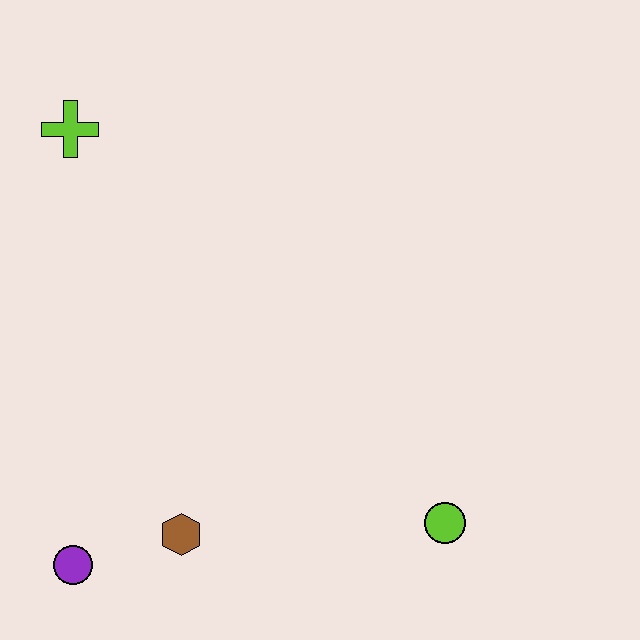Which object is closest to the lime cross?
The brown hexagon is closest to the lime cross.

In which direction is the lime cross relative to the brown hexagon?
The lime cross is above the brown hexagon.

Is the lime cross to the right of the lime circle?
No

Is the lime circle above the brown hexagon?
Yes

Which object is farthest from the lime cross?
The lime circle is farthest from the lime cross.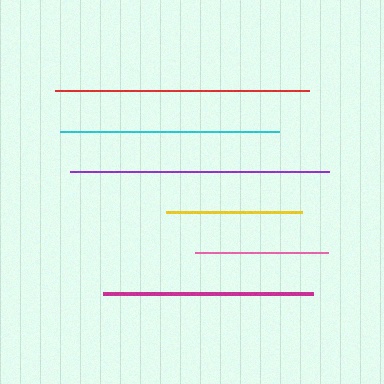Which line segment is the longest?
The purple line is the longest at approximately 260 pixels.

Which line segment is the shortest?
The pink line is the shortest at approximately 133 pixels.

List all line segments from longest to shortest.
From longest to shortest: purple, red, cyan, magenta, yellow, pink.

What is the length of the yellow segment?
The yellow segment is approximately 136 pixels long.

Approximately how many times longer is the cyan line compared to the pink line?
The cyan line is approximately 1.6 times the length of the pink line.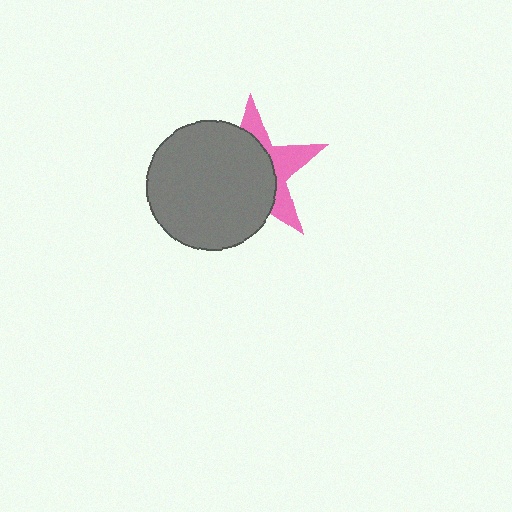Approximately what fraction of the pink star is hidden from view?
Roughly 64% of the pink star is hidden behind the gray circle.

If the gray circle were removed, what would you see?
You would see the complete pink star.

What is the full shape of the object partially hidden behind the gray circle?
The partially hidden object is a pink star.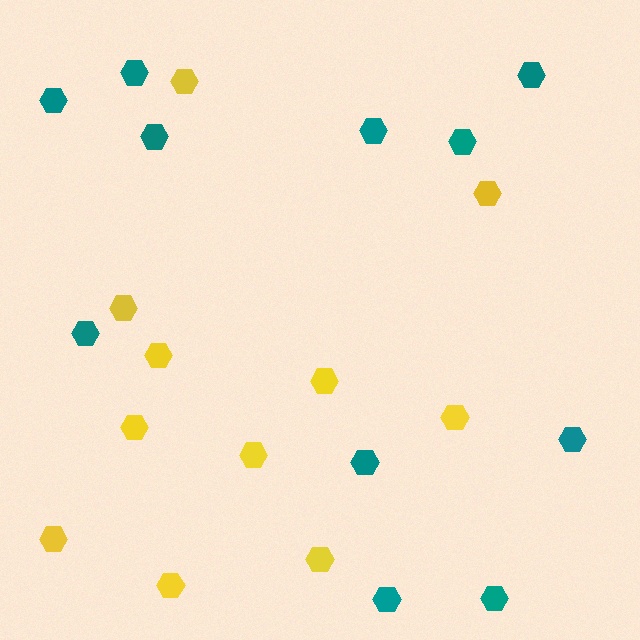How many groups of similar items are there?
There are 2 groups: one group of teal hexagons (11) and one group of yellow hexagons (11).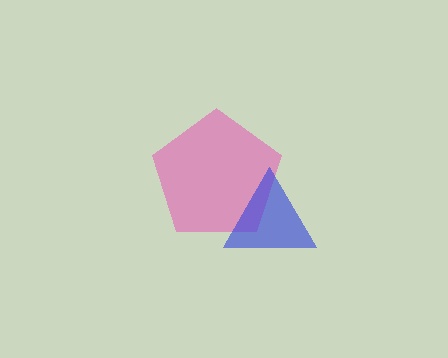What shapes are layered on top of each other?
The layered shapes are: a pink pentagon, a blue triangle.